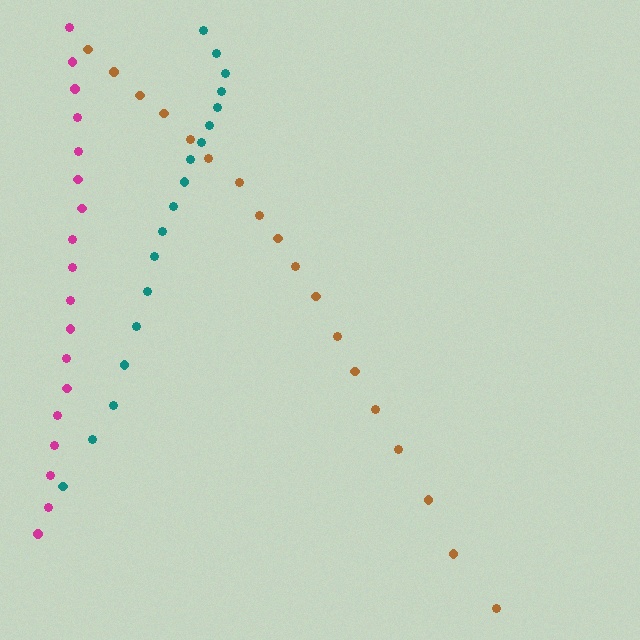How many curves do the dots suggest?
There are 3 distinct paths.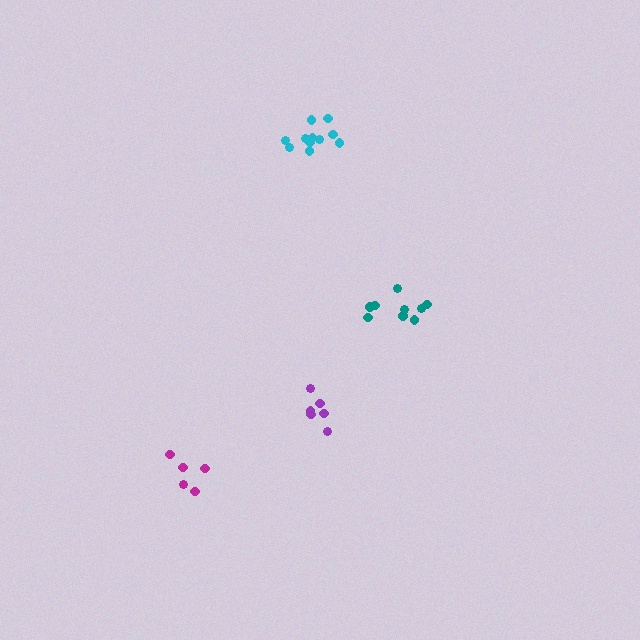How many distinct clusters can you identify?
There are 4 distinct clusters.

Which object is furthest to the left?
The magenta cluster is leftmost.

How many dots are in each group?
Group 1: 9 dots, Group 2: 6 dots, Group 3: 11 dots, Group 4: 5 dots (31 total).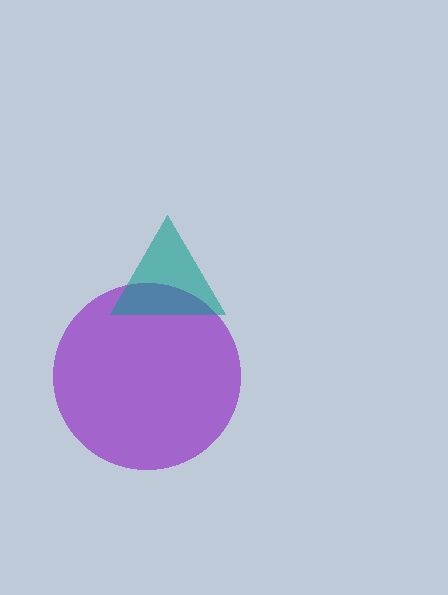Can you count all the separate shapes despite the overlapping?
Yes, there are 2 separate shapes.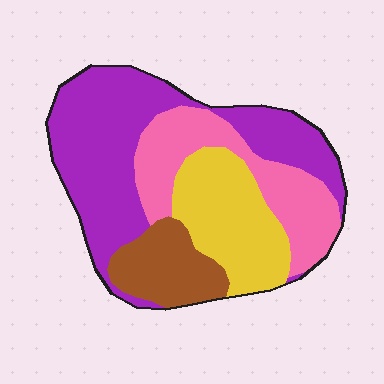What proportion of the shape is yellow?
Yellow takes up between a sixth and a third of the shape.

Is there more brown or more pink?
Pink.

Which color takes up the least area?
Brown, at roughly 15%.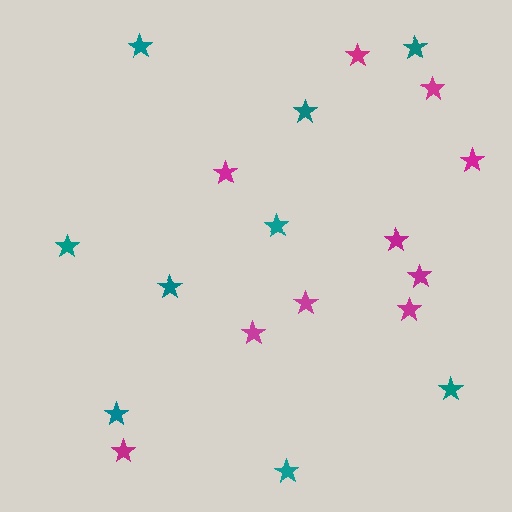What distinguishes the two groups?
There are 2 groups: one group of magenta stars (10) and one group of teal stars (9).